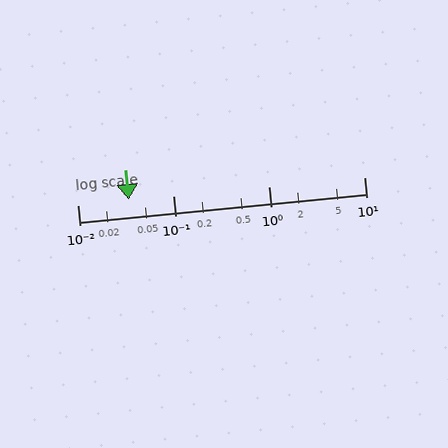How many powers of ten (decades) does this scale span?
The scale spans 3 decades, from 0.01 to 10.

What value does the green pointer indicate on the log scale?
The pointer indicates approximately 0.034.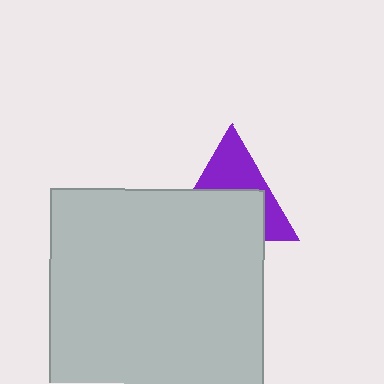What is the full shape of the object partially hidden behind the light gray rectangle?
The partially hidden object is a purple triangle.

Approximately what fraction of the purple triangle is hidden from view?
Roughly 55% of the purple triangle is hidden behind the light gray rectangle.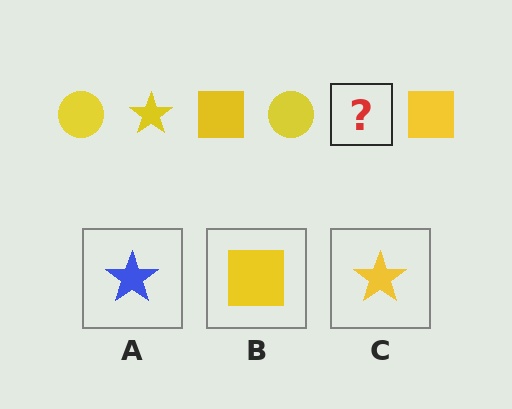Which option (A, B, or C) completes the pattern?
C.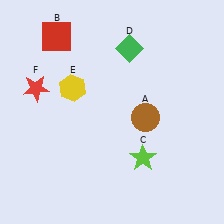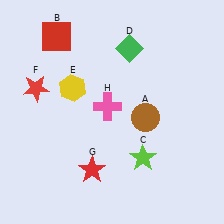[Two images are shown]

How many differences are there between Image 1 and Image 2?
There are 2 differences between the two images.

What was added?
A red star (G), a pink cross (H) were added in Image 2.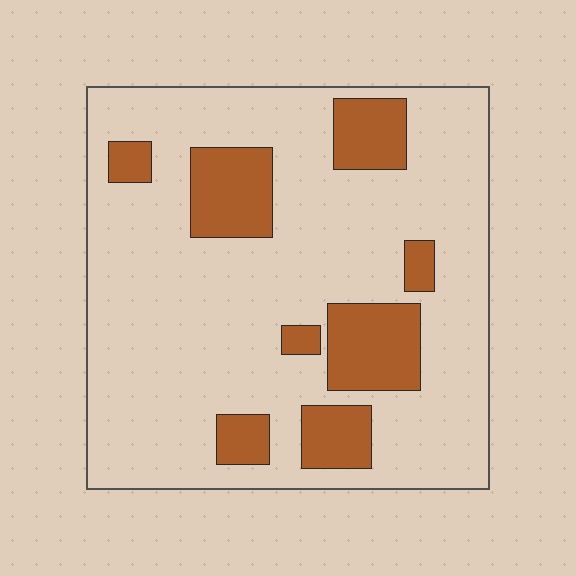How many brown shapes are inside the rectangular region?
8.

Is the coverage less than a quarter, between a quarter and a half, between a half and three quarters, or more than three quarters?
Less than a quarter.